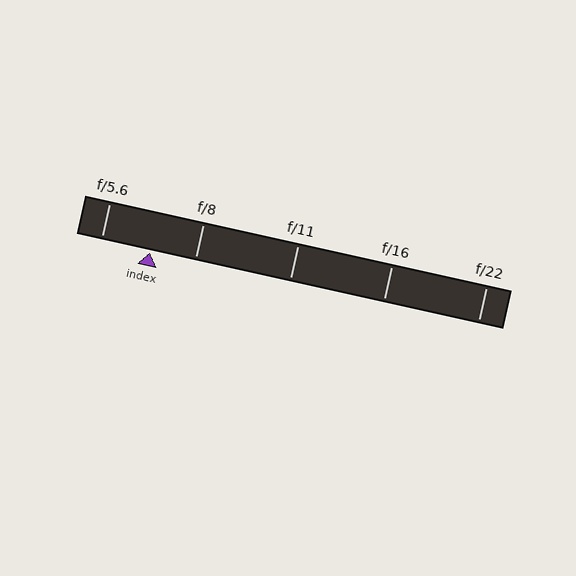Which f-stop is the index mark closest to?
The index mark is closest to f/8.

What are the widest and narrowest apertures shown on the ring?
The widest aperture shown is f/5.6 and the narrowest is f/22.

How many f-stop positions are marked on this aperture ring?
There are 5 f-stop positions marked.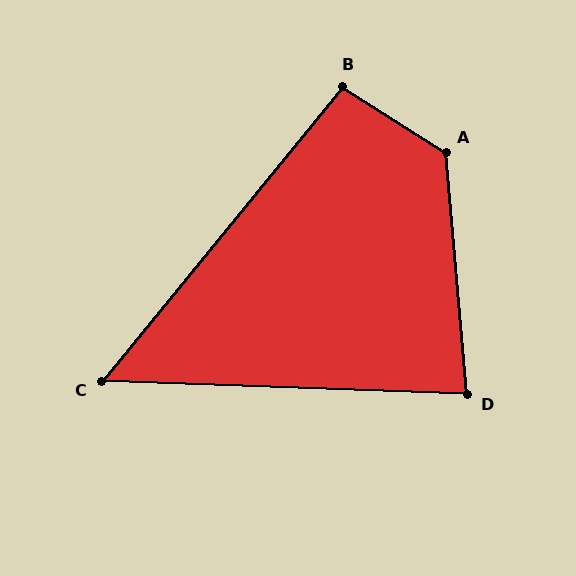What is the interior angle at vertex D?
Approximately 83 degrees (acute).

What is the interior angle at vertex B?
Approximately 97 degrees (obtuse).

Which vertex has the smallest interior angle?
C, at approximately 53 degrees.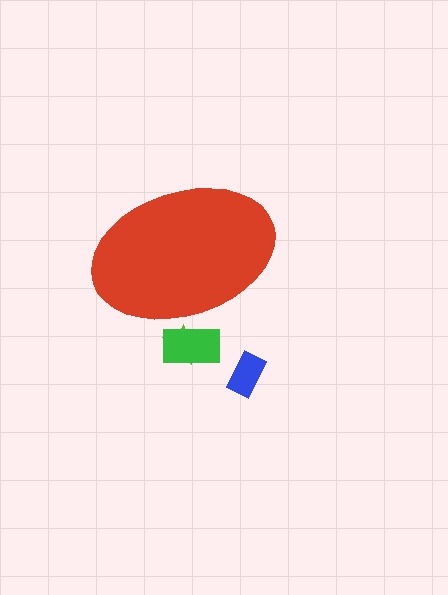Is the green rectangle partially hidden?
Yes, the green rectangle is partially hidden behind the red ellipse.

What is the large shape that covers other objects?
A red ellipse.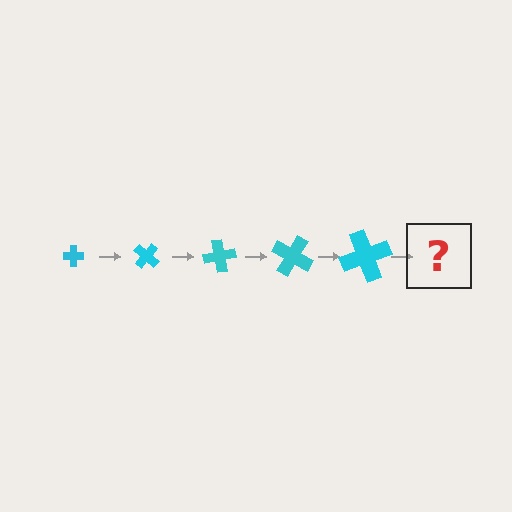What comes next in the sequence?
The next element should be a cross, larger than the previous one and rotated 200 degrees from the start.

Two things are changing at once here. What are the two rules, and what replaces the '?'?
The two rules are that the cross grows larger each step and it rotates 40 degrees each step. The '?' should be a cross, larger than the previous one and rotated 200 degrees from the start.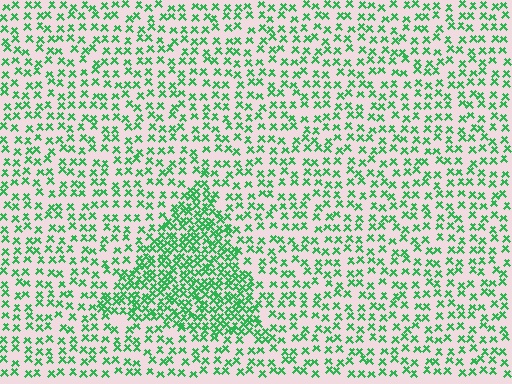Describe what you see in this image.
The image contains small green elements arranged at two different densities. A triangle-shaped region is visible where the elements are more densely packed than the surrounding area.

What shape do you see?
I see a triangle.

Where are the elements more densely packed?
The elements are more densely packed inside the triangle boundary.